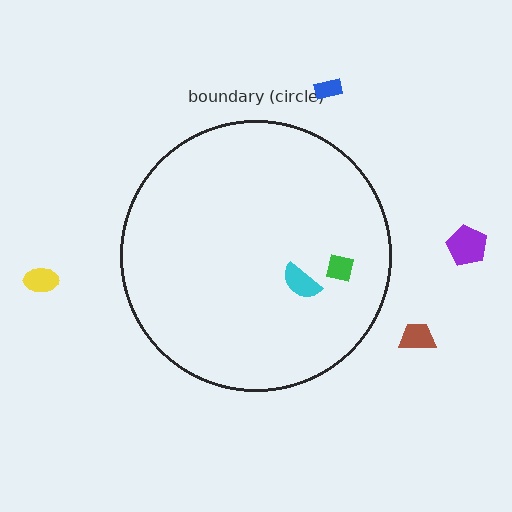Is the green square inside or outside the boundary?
Inside.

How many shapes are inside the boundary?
2 inside, 4 outside.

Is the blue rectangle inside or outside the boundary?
Outside.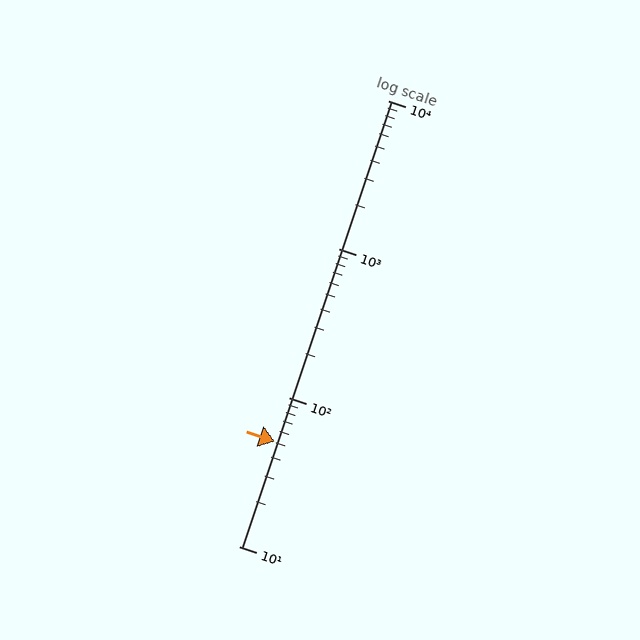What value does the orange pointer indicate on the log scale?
The pointer indicates approximately 51.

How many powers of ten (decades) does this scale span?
The scale spans 3 decades, from 10 to 10000.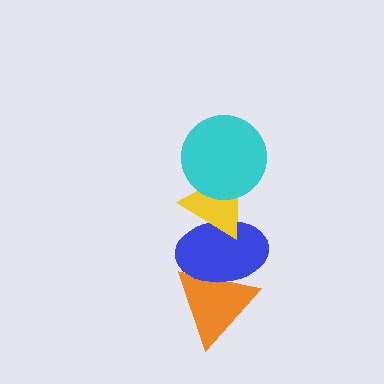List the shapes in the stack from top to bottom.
From top to bottom: the cyan circle, the yellow triangle, the blue ellipse, the orange triangle.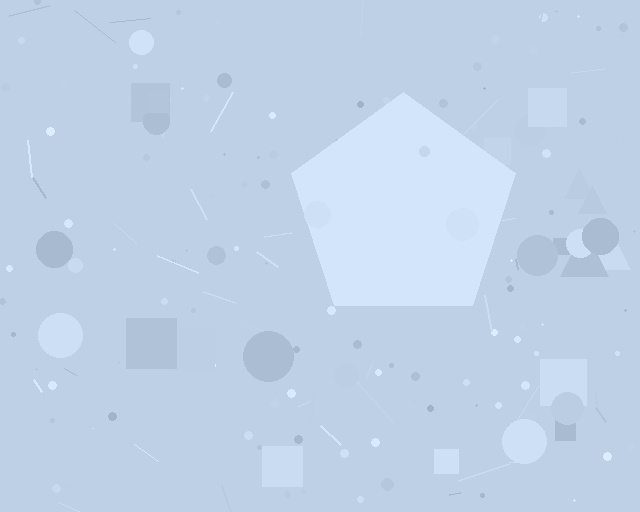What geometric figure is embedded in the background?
A pentagon is embedded in the background.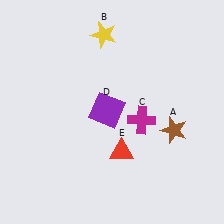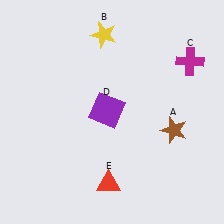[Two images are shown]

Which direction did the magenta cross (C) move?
The magenta cross (C) moved up.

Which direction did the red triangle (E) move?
The red triangle (E) moved down.